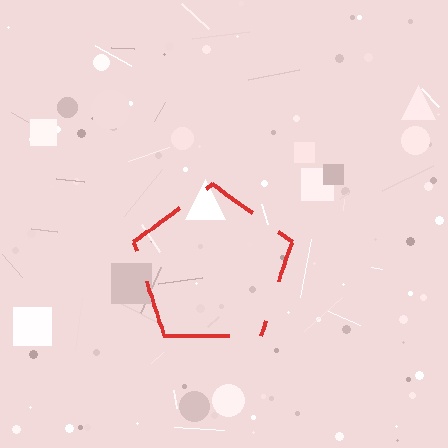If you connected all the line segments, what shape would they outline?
They would outline a pentagon.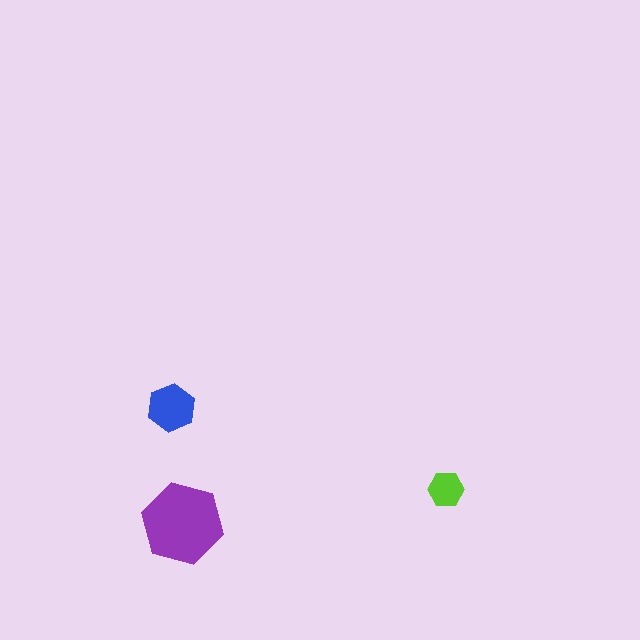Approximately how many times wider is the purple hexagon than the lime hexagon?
About 2.5 times wider.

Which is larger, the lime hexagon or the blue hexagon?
The blue one.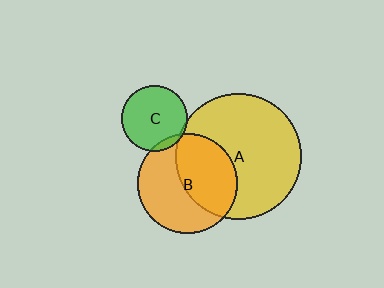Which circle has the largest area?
Circle A (yellow).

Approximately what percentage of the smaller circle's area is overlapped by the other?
Approximately 50%.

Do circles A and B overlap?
Yes.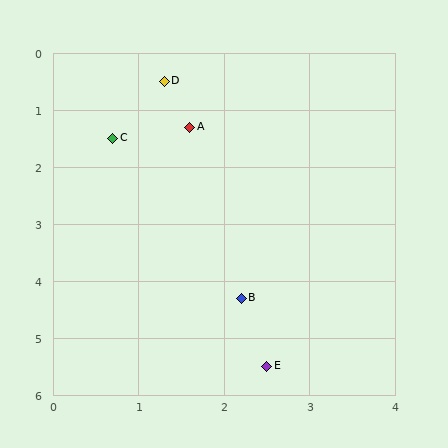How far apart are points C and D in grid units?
Points C and D are about 1.2 grid units apart.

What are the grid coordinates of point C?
Point C is at approximately (0.7, 1.5).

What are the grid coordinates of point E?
Point E is at approximately (2.5, 5.5).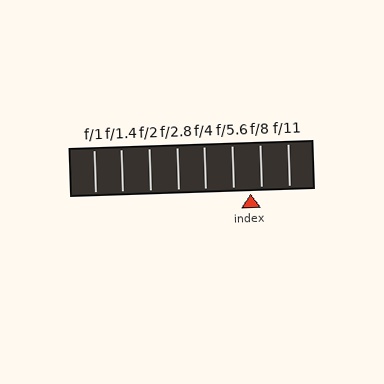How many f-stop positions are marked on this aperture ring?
There are 8 f-stop positions marked.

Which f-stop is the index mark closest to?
The index mark is closest to f/8.